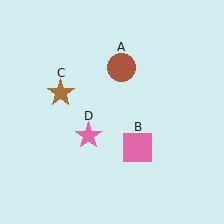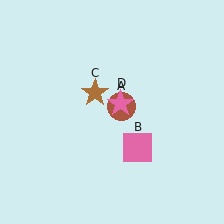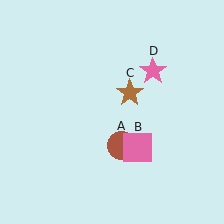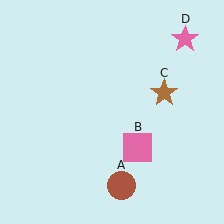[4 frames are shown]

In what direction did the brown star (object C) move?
The brown star (object C) moved right.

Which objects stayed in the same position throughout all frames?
Pink square (object B) remained stationary.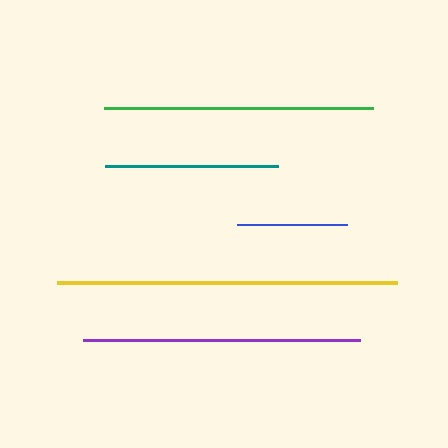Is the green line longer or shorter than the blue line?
The green line is longer than the blue line.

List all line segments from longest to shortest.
From longest to shortest: yellow, purple, green, teal, blue.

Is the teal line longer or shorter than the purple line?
The purple line is longer than the teal line.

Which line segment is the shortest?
The blue line is the shortest at approximately 110 pixels.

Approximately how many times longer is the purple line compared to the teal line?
The purple line is approximately 1.6 times the length of the teal line.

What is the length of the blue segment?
The blue segment is approximately 110 pixels long.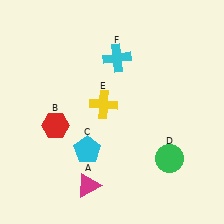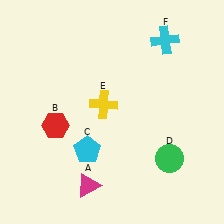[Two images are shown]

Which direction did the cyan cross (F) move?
The cyan cross (F) moved right.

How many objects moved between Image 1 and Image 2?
1 object moved between the two images.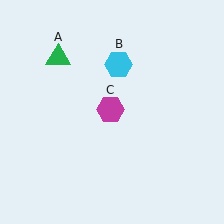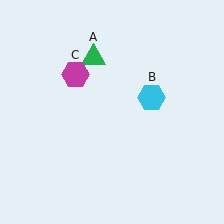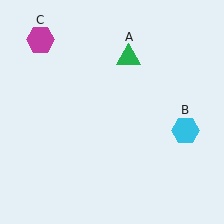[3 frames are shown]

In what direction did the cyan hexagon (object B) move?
The cyan hexagon (object B) moved down and to the right.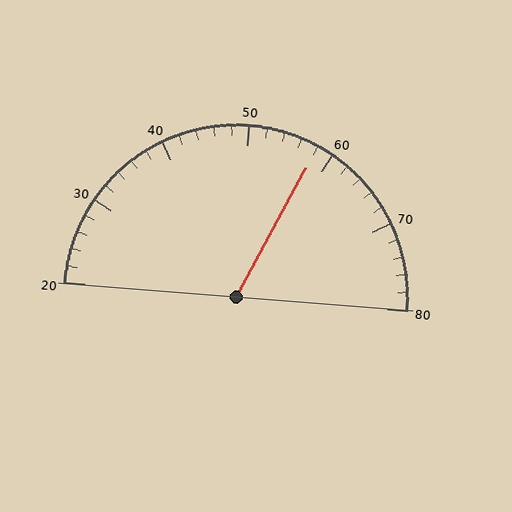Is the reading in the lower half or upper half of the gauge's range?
The reading is in the upper half of the range (20 to 80).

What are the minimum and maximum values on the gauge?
The gauge ranges from 20 to 80.